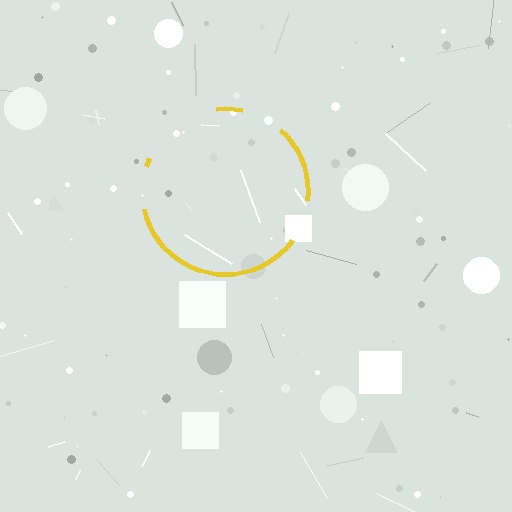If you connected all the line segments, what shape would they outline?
They would outline a circle.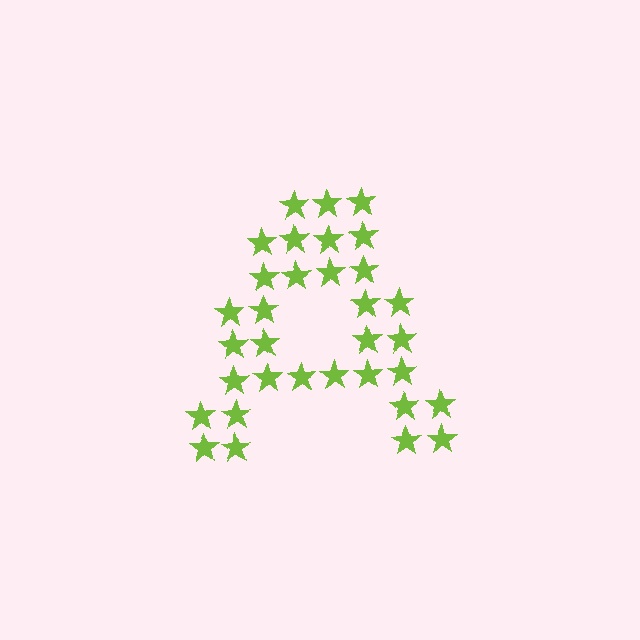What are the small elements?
The small elements are stars.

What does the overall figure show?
The overall figure shows the letter A.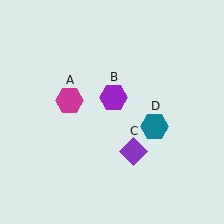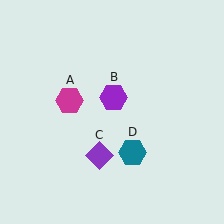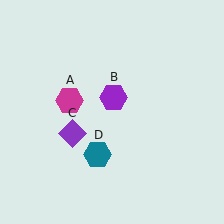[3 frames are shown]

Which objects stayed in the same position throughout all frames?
Magenta hexagon (object A) and purple hexagon (object B) remained stationary.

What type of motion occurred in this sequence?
The purple diamond (object C), teal hexagon (object D) rotated clockwise around the center of the scene.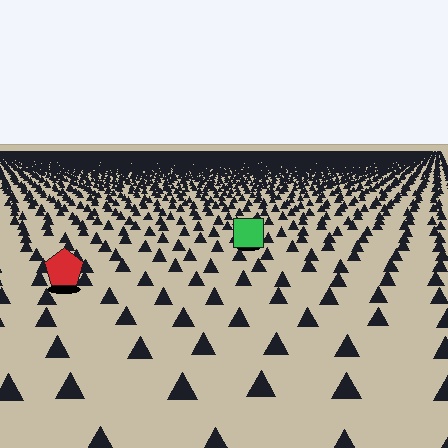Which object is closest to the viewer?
The red pentagon is closest. The texture marks near it are larger and more spread out.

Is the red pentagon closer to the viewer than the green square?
Yes. The red pentagon is closer — you can tell from the texture gradient: the ground texture is coarser near it.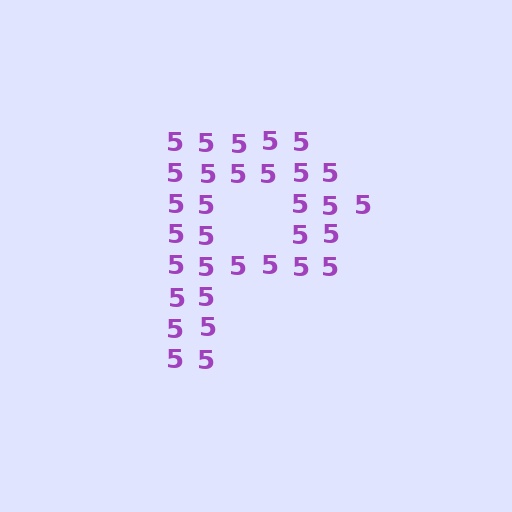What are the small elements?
The small elements are digit 5's.